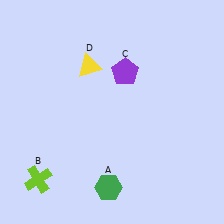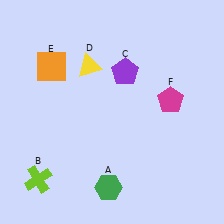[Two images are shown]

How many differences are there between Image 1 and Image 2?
There are 2 differences between the two images.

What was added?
An orange square (E), a magenta pentagon (F) were added in Image 2.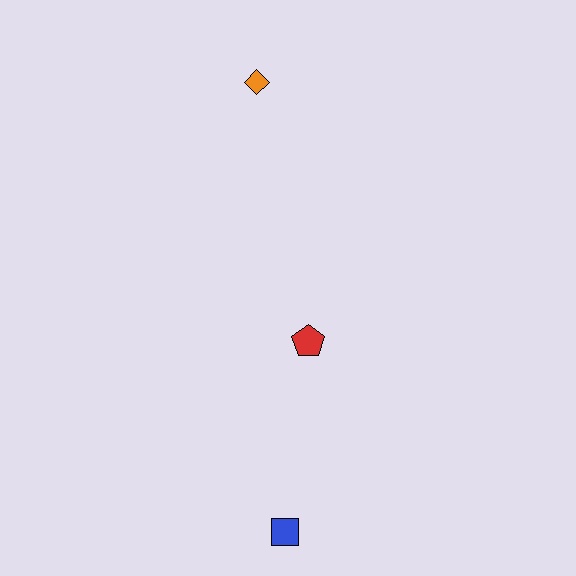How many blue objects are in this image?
There is 1 blue object.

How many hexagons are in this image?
There are no hexagons.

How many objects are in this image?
There are 3 objects.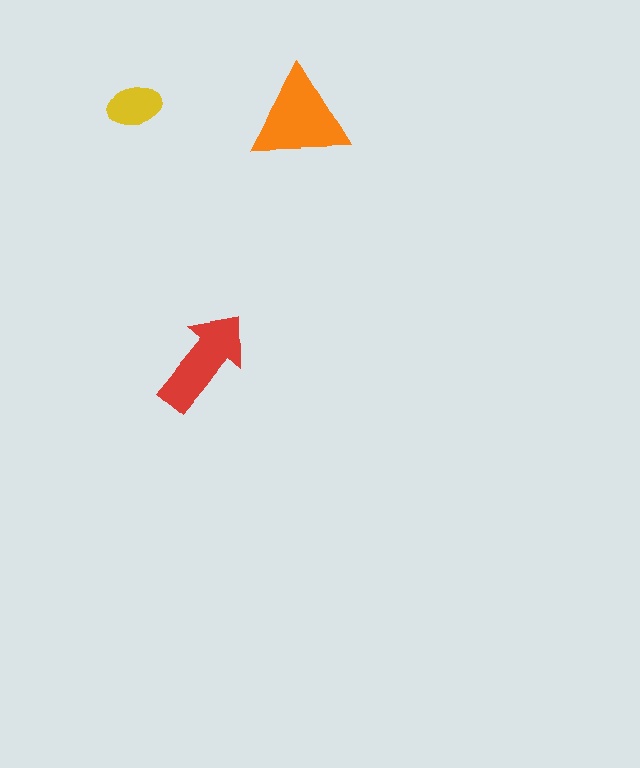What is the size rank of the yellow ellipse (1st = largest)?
3rd.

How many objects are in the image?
There are 3 objects in the image.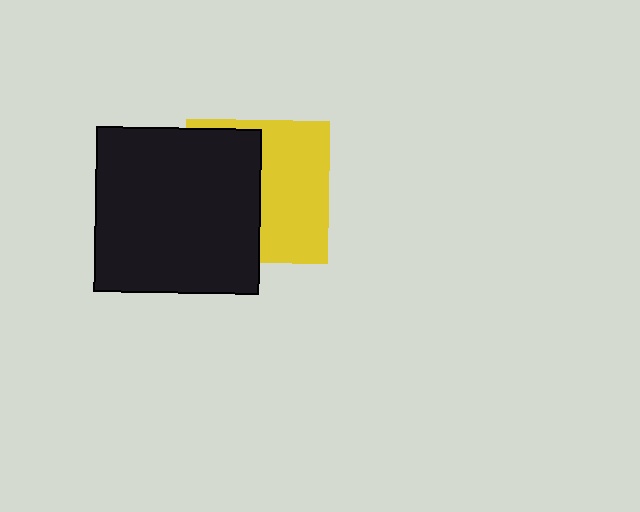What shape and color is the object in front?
The object in front is a black square.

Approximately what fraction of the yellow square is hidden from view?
Roughly 50% of the yellow square is hidden behind the black square.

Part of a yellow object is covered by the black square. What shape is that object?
It is a square.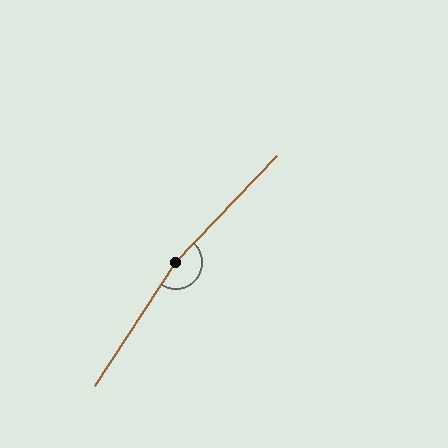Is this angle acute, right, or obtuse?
It is obtuse.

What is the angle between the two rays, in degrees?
Approximately 170 degrees.